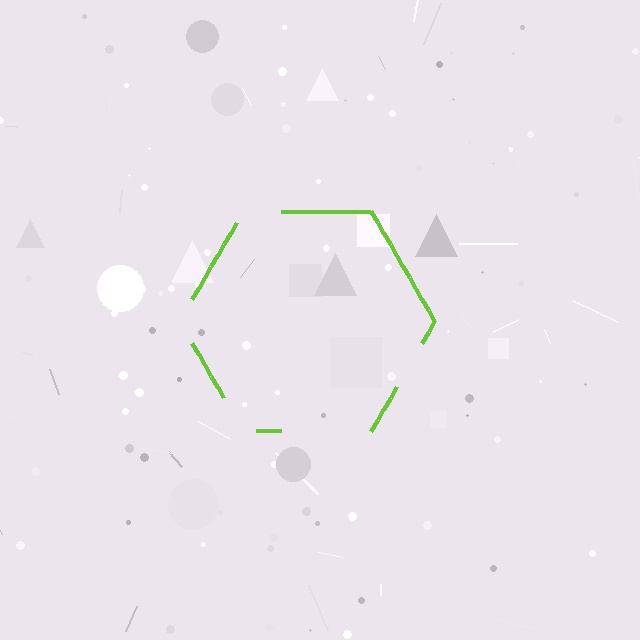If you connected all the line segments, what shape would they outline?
They would outline a hexagon.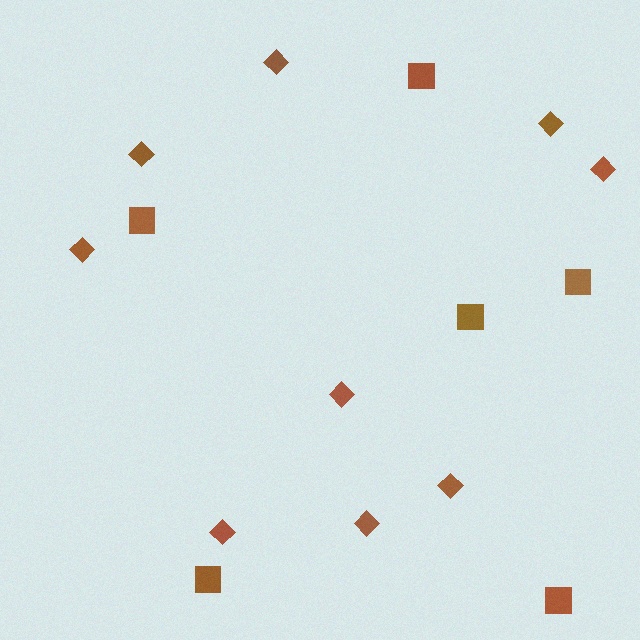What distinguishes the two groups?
There are 2 groups: one group of squares (6) and one group of diamonds (9).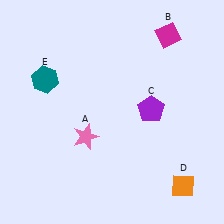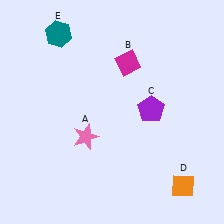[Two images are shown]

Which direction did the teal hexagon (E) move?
The teal hexagon (E) moved up.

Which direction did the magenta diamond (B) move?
The magenta diamond (B) moved left.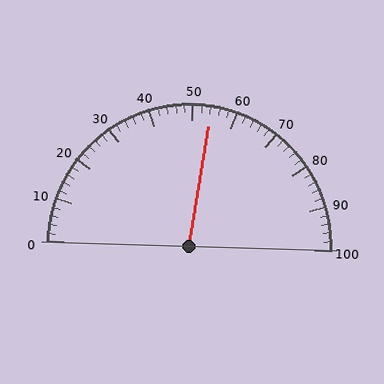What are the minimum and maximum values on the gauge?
The gauge ranges from 0 to 100.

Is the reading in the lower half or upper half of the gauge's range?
The reading is in the upper half of the range (0 to 100).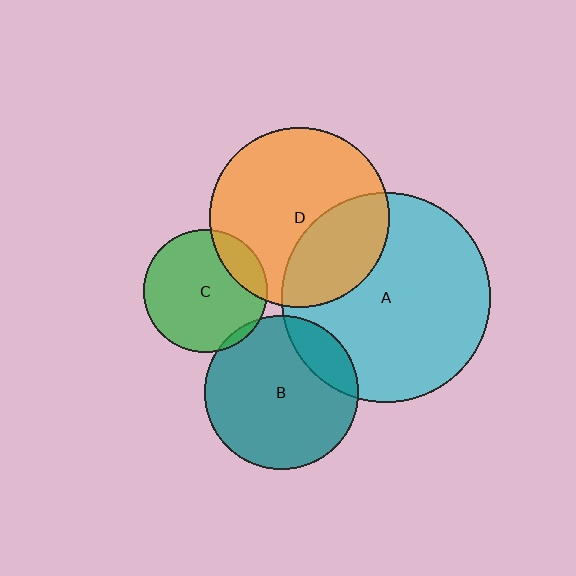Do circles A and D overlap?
Yes.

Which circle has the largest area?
Circle A (cyan).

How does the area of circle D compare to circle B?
Approximately 1.4 times.